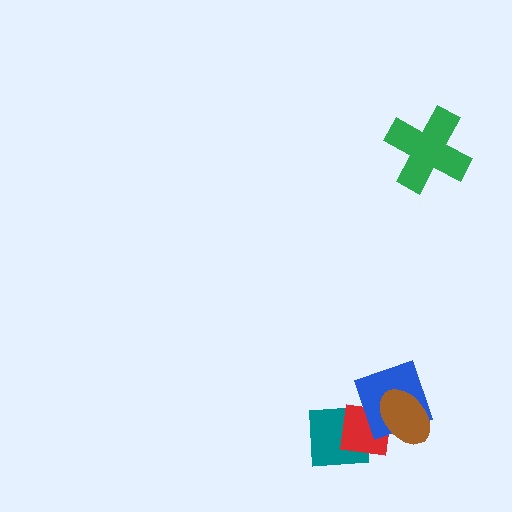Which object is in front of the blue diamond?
The brown ellipse is in front of the blue diamond.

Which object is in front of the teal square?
The red square is in front of the teal square.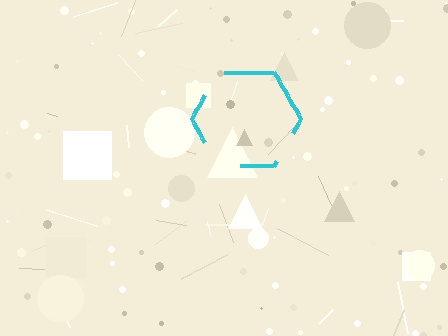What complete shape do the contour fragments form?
The contour fragments form a hexagon.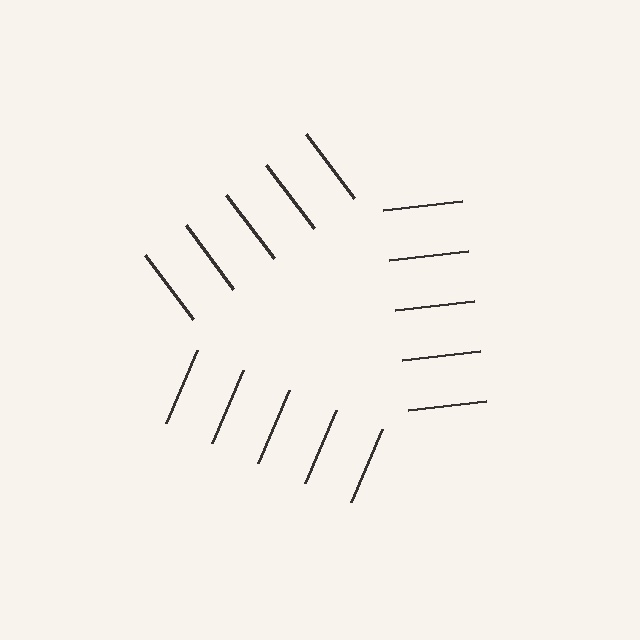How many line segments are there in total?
15 — 5 along each of the 3 edges.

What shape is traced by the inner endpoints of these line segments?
An illusory triangle — the line segments terminate on its edges but no continuous stroke is drawn.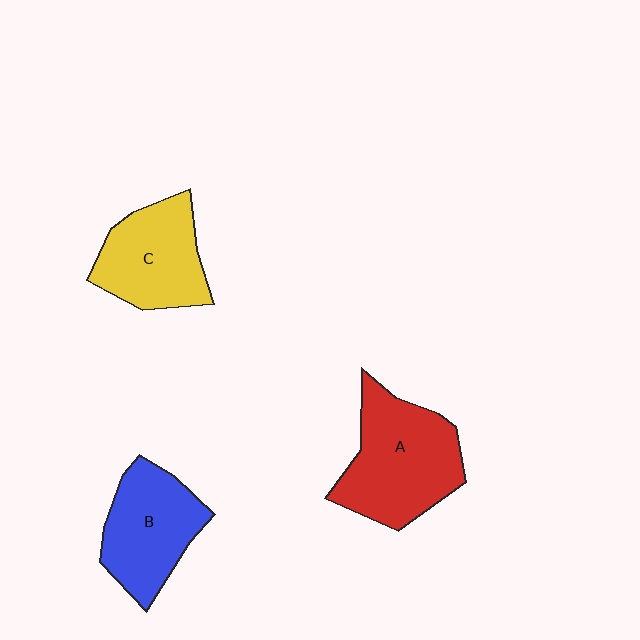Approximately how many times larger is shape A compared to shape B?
Approximately 1.2 times.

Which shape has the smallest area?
Shape C (yellow).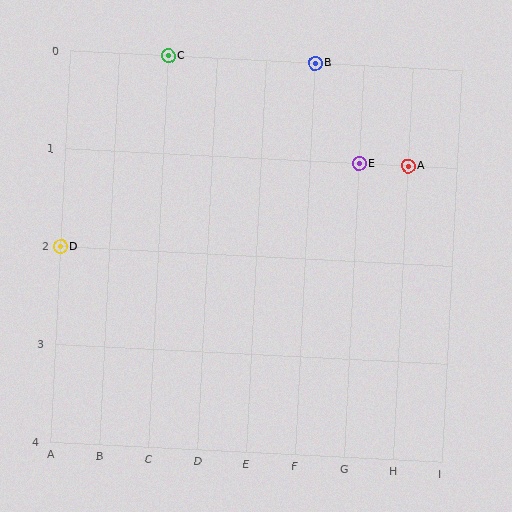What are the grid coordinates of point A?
Point A is at grid coordinates (H, 1).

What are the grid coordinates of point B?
Point B is at grid coordinates (F, 0).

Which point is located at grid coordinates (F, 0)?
Point B is at (F, 0).